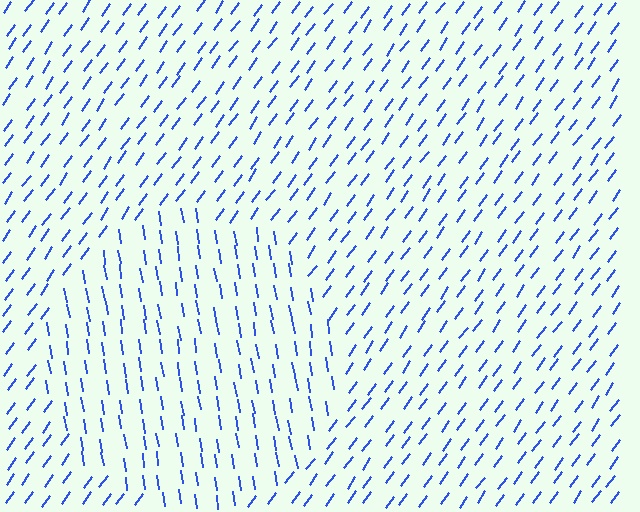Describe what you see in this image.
The image is filled with small blue line segments. A circle region in the image has lines oriented differently from the surrounding lines, creating a visible texture boundary.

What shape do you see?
I see a circle.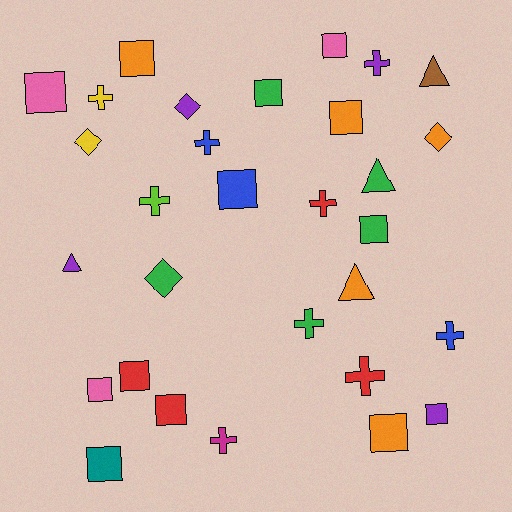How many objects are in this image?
There are 30 objects.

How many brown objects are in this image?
There is 1 brown object.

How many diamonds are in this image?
There are 4 diamonds.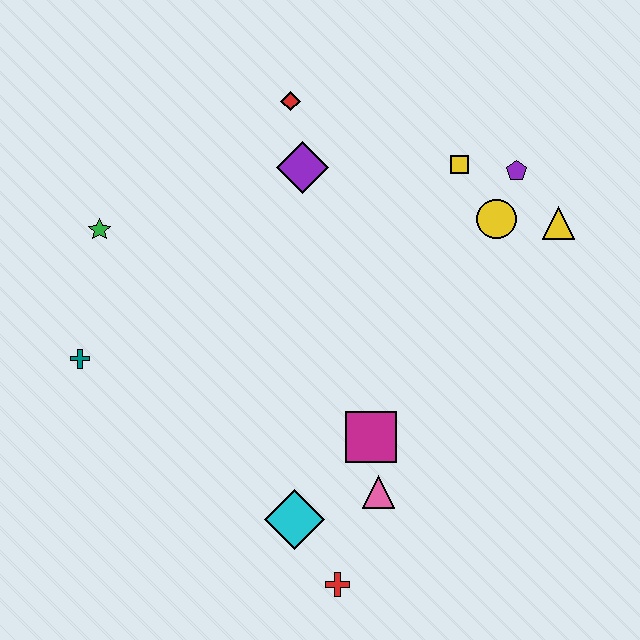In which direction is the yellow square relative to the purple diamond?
The yellow square is to the right of the purple diamond.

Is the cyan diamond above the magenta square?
No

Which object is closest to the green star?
The teal cross is closest to the green star.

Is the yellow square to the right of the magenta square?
Yes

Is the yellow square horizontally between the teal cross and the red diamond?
No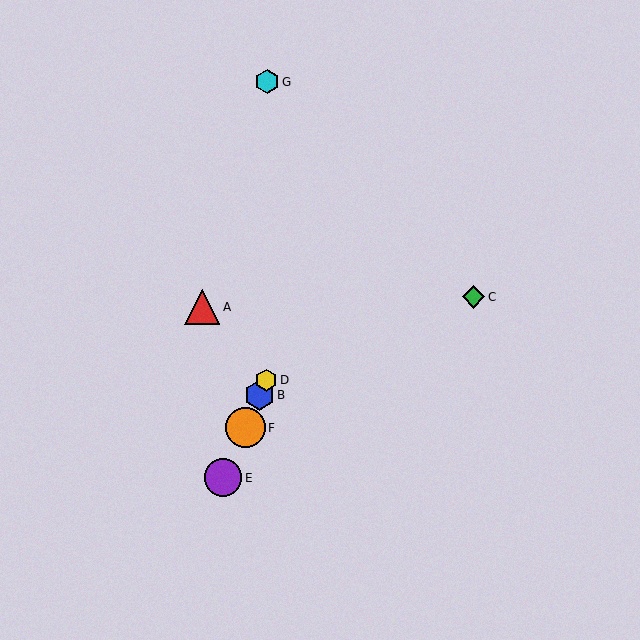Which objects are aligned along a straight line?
Objects B, D, E, F are aligned along a straight line.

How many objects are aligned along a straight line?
4 objects (B, D, E, F) are aligned along a straight line.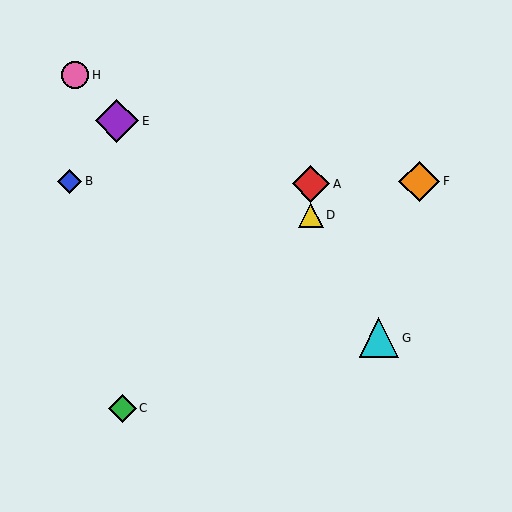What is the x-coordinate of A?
Object A is at x≈311.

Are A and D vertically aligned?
Yes, both are at x≈311.